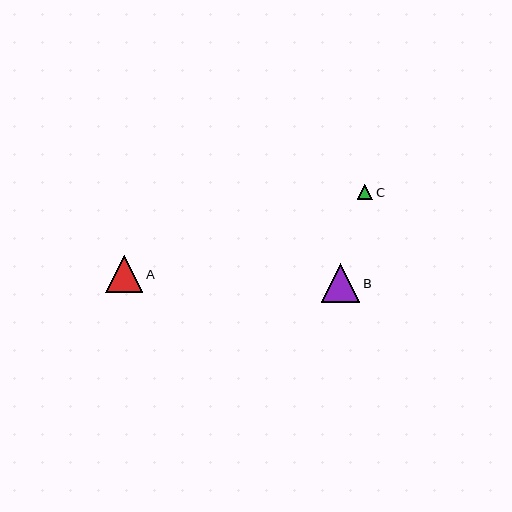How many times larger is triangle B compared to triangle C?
Triangle B is approximately 2.5 times the size of triangle C.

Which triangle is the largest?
Triangle B is the largest with a size of approximately 39 pixels.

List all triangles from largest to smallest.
From largest to smallest: B, A, C.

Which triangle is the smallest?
Triangle C is the smallest with a size of approximately 15 pixels.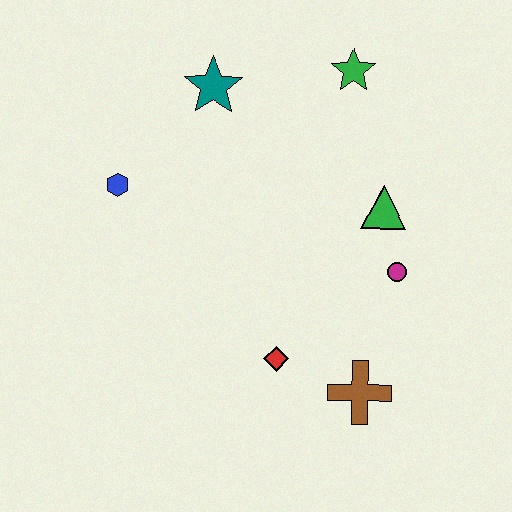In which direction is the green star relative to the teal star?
The green star is to the right of the teal star.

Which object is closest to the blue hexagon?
The teal star is closest to the blue hexagon.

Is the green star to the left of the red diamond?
No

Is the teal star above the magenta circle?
Yes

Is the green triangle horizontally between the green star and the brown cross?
No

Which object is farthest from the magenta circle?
The blue hexagon is farthest from the magenta circle.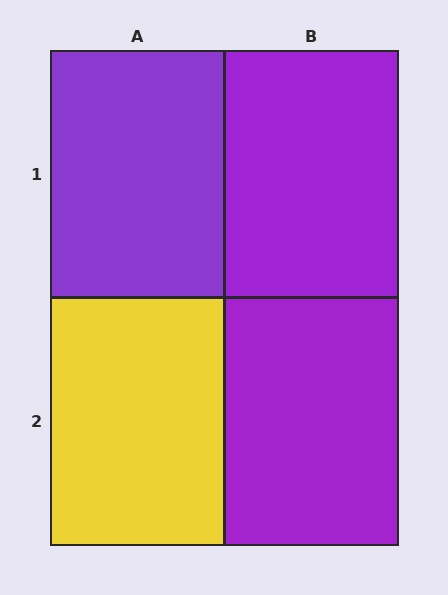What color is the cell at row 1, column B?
Purple.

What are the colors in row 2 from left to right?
Yellow, purple.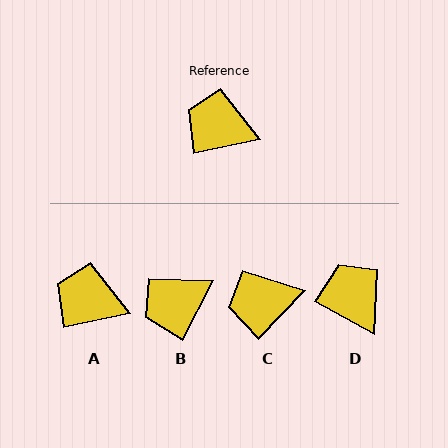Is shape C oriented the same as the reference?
No, it is off by about 35 degrees.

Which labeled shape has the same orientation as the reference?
A.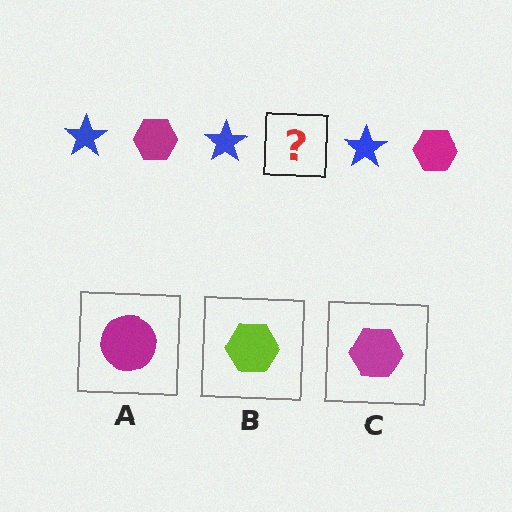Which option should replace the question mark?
Option C.